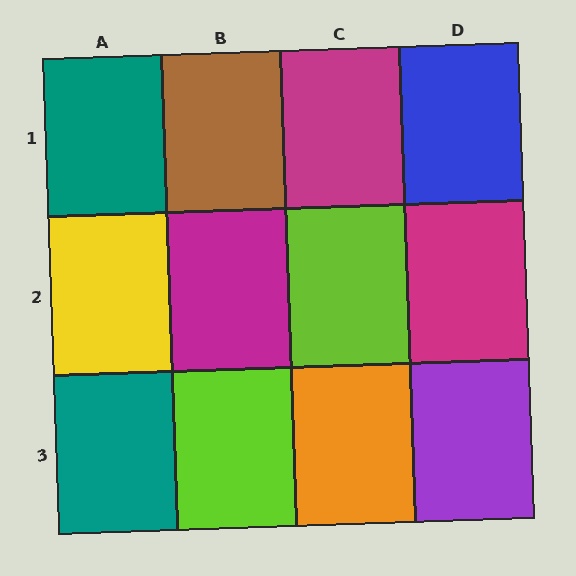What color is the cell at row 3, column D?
Purple.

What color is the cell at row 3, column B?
Lime.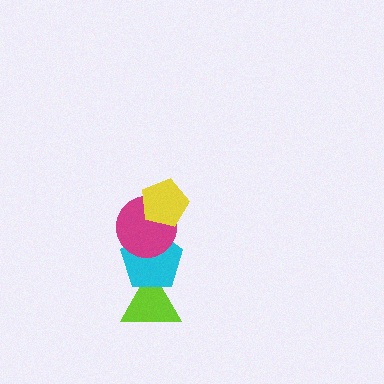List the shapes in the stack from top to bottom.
From top to bottom: the yellow pentagon, the magenta circle, the cyan pentagon, the lime triangle.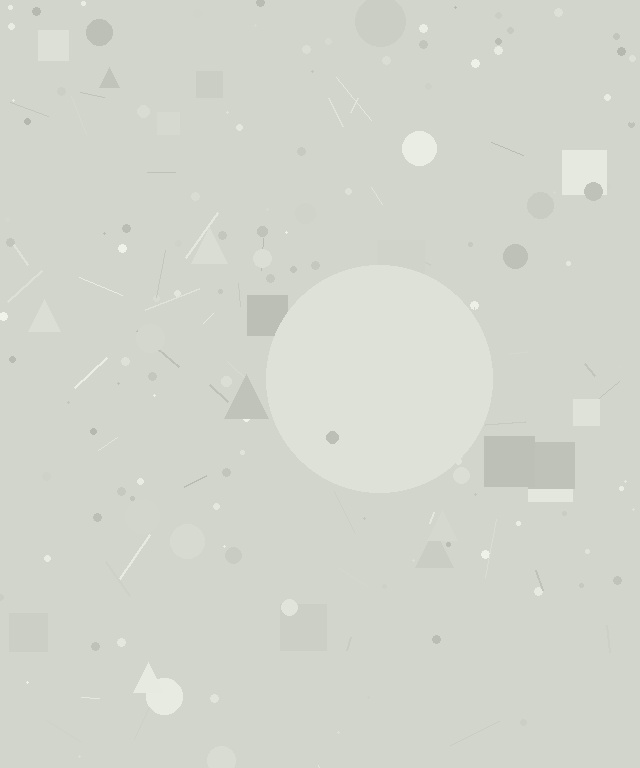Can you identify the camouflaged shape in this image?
The camouflaged shape is a circle.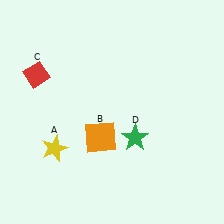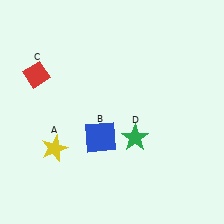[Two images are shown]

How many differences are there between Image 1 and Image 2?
There is 1 difference between the two images.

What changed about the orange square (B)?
In Image 1, B is orange. In Image 2, it changed to blue.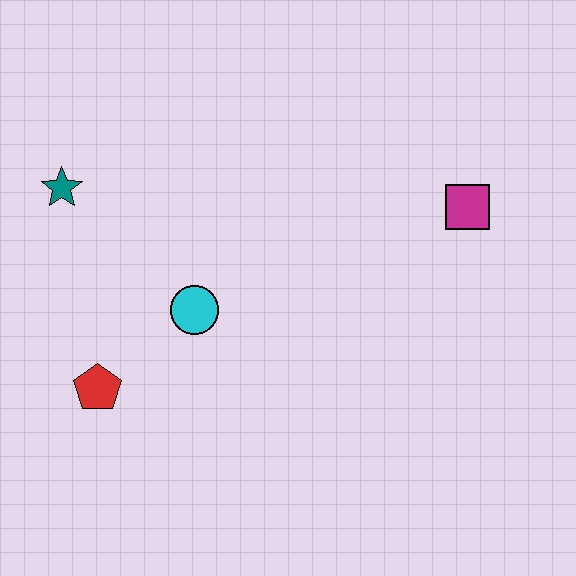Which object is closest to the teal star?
The cyan circle is closest to the teal star.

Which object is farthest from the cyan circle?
The magenta square is farthest from the cyan circle.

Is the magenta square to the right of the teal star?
Yes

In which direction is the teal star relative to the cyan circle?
The teal star is to the left of the cyan circle.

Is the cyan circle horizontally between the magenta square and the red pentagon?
Yes